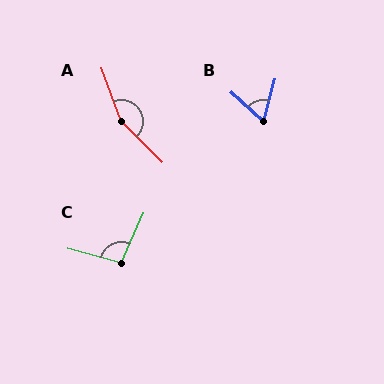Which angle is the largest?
A, at approximately 155 degrees.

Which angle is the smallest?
B, at approximately 64 degrees.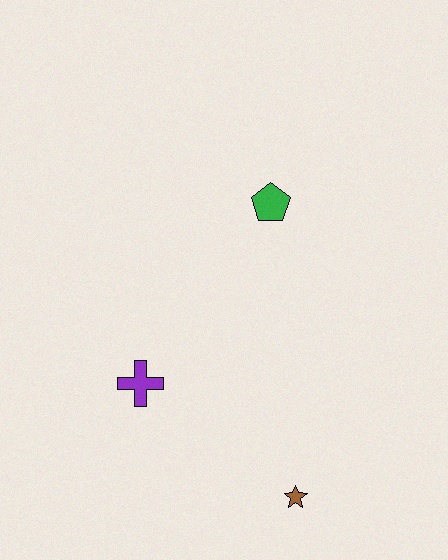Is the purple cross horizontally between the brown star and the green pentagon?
No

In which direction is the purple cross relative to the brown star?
The purple cross is to the left of the brown star.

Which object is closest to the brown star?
The purple cross is closest to the brown star.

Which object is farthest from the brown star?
The green pentagon is farthest from the brown star.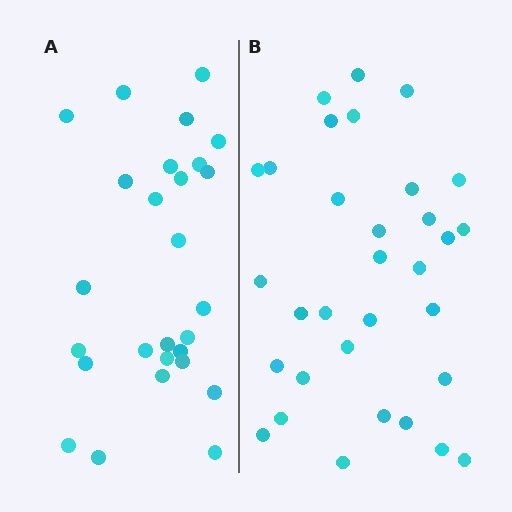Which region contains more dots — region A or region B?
Region B (the right region) has more dots.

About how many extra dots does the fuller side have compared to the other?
Region B has about 5 more dots than region A.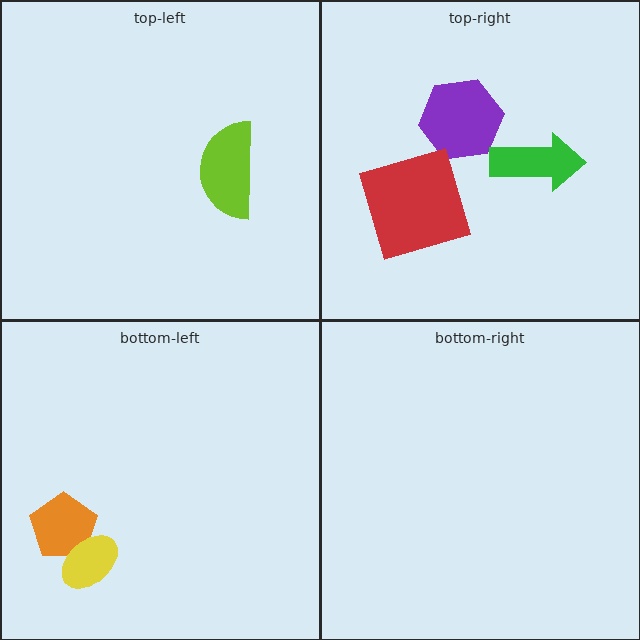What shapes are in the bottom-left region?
The orange pentagon, the yellow ellipse.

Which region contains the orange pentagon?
The bottom-left region.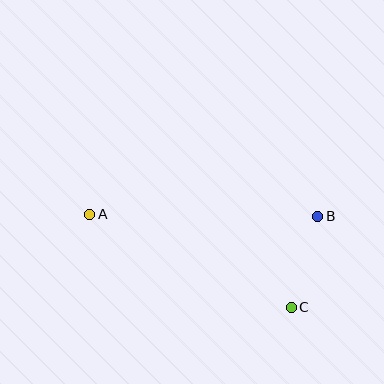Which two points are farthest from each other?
Points A and B are farthest from each other.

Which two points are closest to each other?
Points B and C are closest to each other.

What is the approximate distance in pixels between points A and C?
The distance between A and C is approximately 222 pixels.